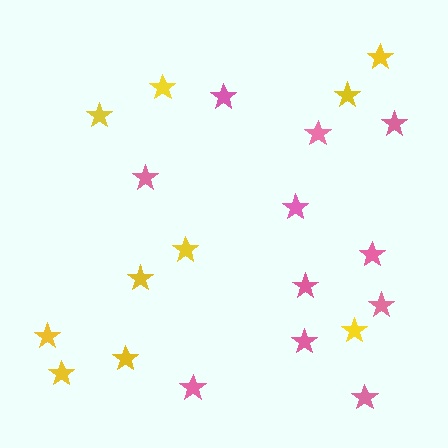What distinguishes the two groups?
There are 2 groups: one group of pink stars (11) and one group of yellow stars (10).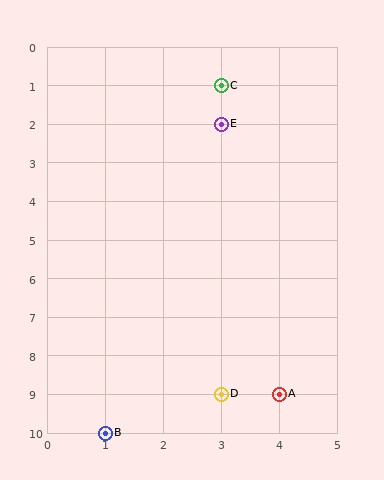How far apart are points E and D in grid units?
Points E and D are 7 rows apart.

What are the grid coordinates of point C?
Point C is at grid coordinates (3, 1).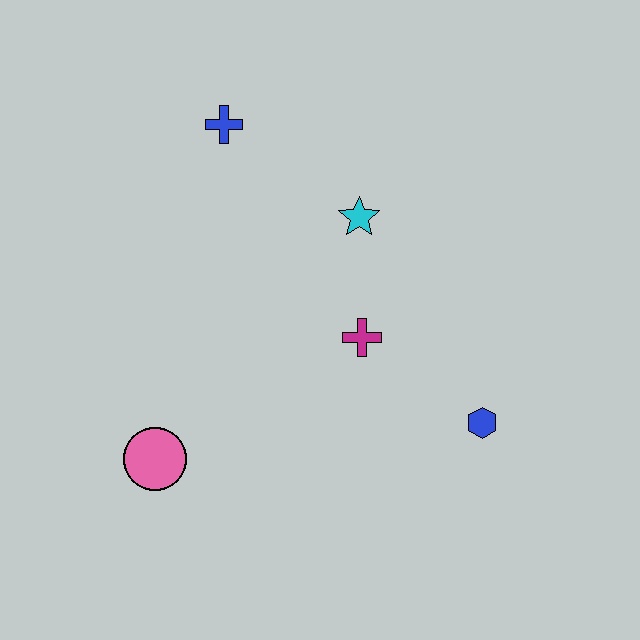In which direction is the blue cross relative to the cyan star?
The blue cross is to the left of the cyan star.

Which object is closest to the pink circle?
The magenta cross is closest to the pink circle.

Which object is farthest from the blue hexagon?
The blue cross is farthest from the blue hexagon.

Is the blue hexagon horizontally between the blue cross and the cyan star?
No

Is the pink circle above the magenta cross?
No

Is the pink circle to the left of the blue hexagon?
Yes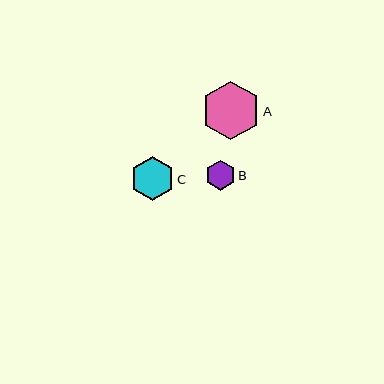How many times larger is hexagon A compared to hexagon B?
Hexagon A is approximately 2.0 times the size of hexagon B.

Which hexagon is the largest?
Hexagon A is the largest with a size of approximately 59 pixels.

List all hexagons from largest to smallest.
From largest to smallest: A, C, B.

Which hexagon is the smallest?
Hexagon B is the smallest with a size of approximately 30 pixels.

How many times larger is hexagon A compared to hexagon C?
Hexagon A is approximately 1.3 times the size of hexagon C.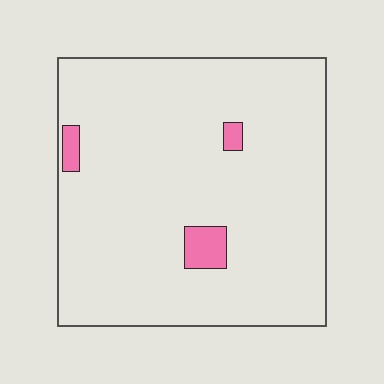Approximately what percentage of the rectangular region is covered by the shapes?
Approximately 5%.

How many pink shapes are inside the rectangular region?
3.